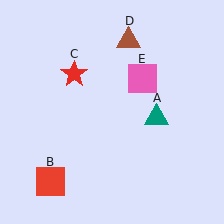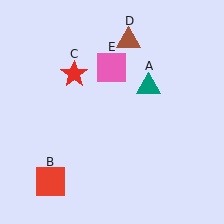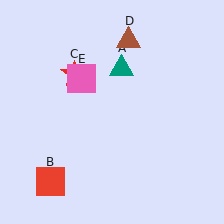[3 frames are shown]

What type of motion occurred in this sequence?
The teal triangle (object A), pink square (object E) rotated counterclockwise around the center of the scene.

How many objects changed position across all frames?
2 objects changed position: teal triangle (object A), pink square (object E).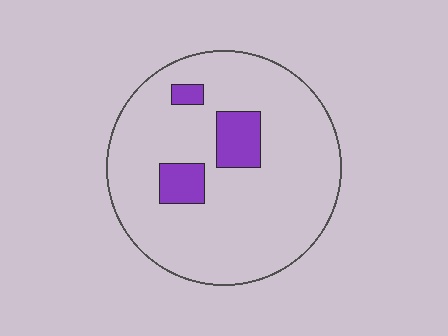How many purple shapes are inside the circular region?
3.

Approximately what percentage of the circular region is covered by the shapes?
Approximately 10%.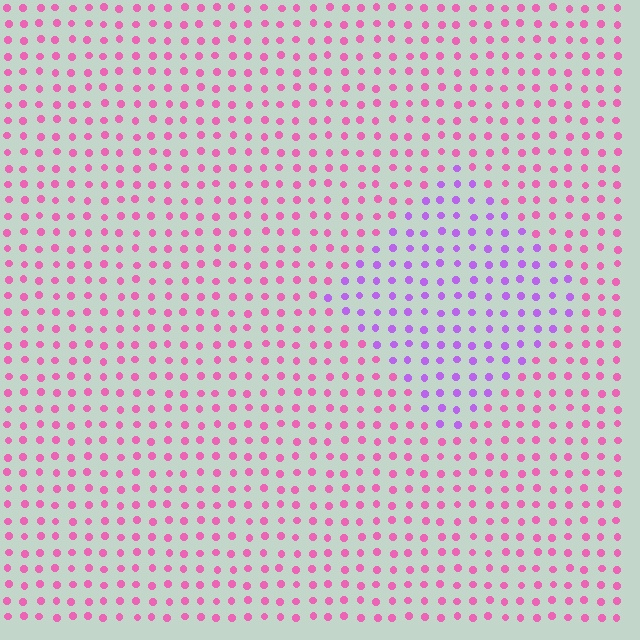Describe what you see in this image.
The image is filled with small pink elements in a uniform arrangement. A diamond-shaped region is visible where the elements are tinted to a slightly different hue, forming a subtle color boundary.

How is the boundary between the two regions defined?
The boundary is defined purely by a slight shift in hue (about 46 degrees). Spacing, size, and orientation are identical on both sides.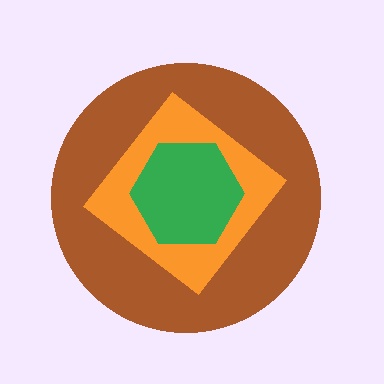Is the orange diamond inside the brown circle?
Yes.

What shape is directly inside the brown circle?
The orange diamond.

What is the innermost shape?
The green hexagon.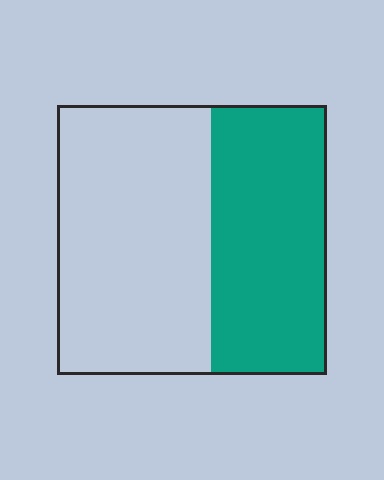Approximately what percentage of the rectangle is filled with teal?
Approximately 45%.